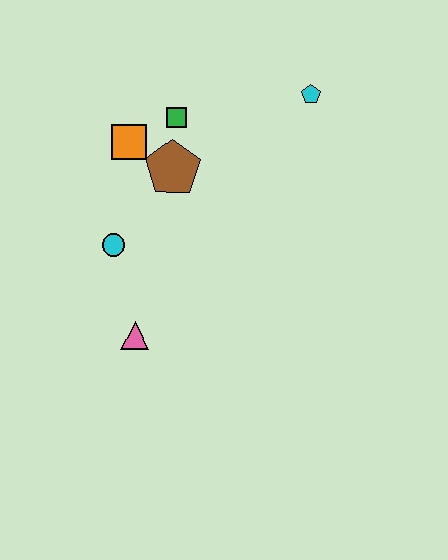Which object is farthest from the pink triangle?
The cyan pentagon is farthest from the pink triangle.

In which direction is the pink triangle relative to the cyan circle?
The pink triangle is below the cyan circle.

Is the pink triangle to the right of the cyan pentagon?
No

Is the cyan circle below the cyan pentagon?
Yes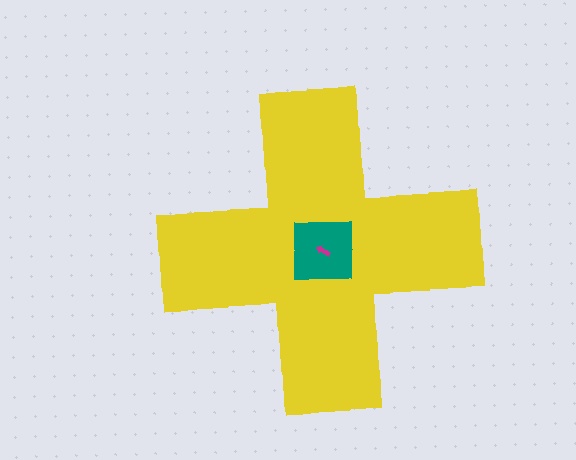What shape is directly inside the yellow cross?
The teal square.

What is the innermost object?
The magenta arrow.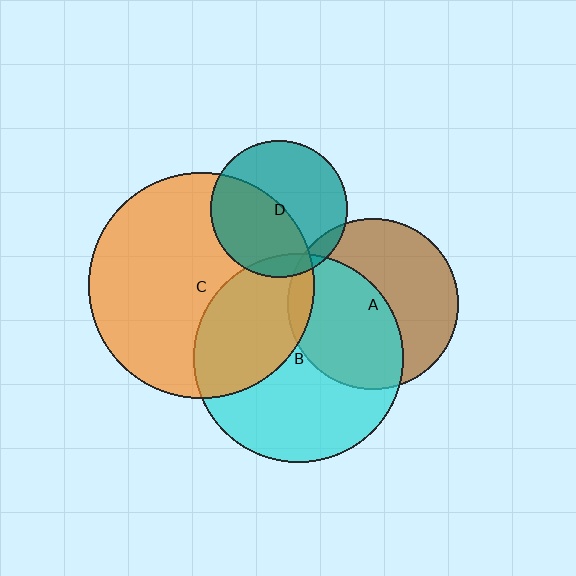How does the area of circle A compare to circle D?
Approximately 1.6 times.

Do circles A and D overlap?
Yes.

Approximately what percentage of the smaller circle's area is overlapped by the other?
Approximately 5%.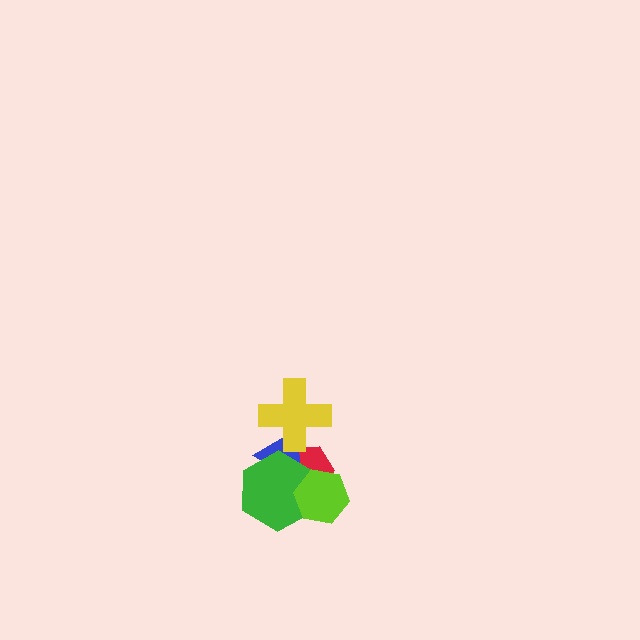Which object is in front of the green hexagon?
The lime hexagon is in front of the green hexagon.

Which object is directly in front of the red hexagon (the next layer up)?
The blue triangle is directly in front of the red hexagon.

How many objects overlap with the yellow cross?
2 objects overlap with the yellow cross.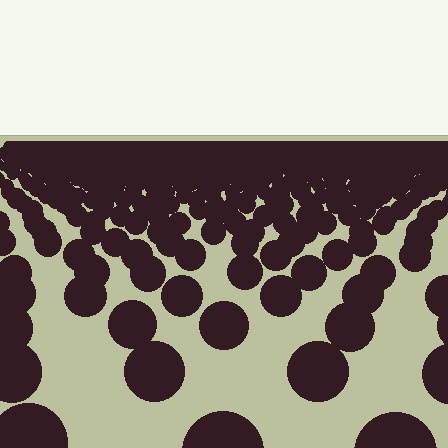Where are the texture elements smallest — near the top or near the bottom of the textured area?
Near the top.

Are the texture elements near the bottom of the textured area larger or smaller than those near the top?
Larger. Near the bottom, elements are closer to the viewer and appear at a bigger on-screen size.